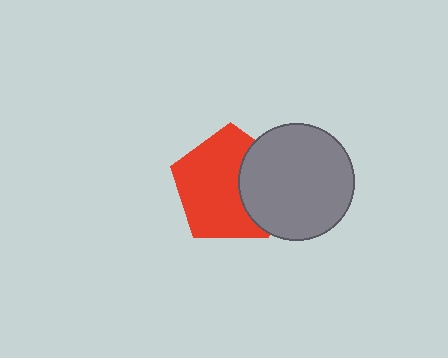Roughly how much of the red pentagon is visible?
Most of it is visible (roughly 67%).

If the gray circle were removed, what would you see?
You would see the complete red pentagon.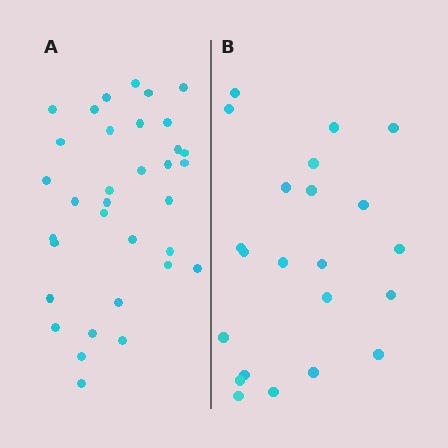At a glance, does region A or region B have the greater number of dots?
Region A (the left region) has more dots.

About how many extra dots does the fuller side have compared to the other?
Region A has roughly 12 or so more dots than region B.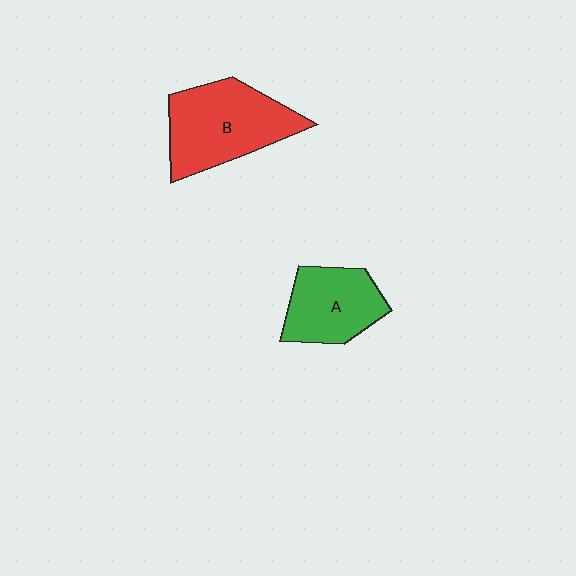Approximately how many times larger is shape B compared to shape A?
Approximately 1.4 times.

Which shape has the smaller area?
Shape A (green).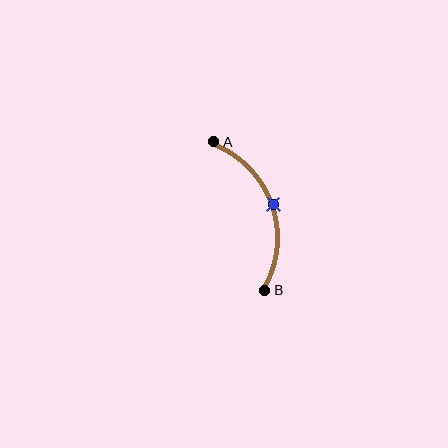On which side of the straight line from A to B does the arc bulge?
The arc bulges to the right of the straight line connecting A and B.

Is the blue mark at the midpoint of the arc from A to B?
Yes. The blue mark lies on the arc at equal arc-length from both A and B — it is the arc midpoint.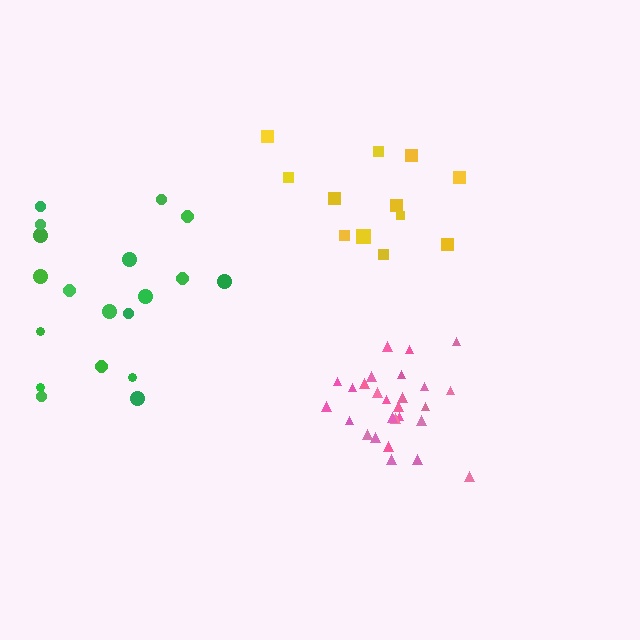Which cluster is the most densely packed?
Pink.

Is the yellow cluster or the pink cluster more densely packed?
Pink.